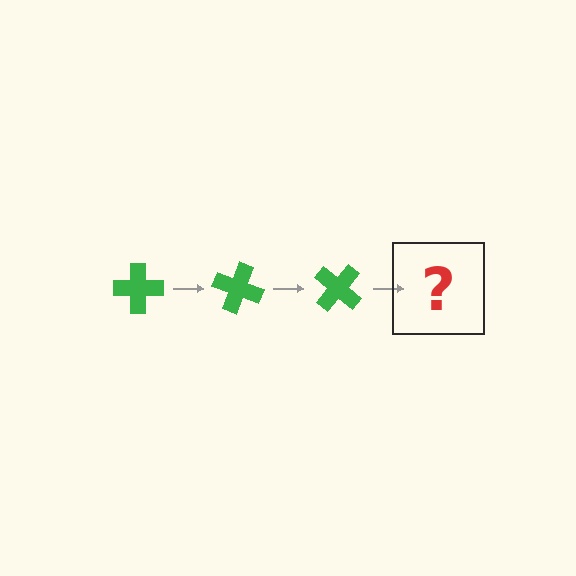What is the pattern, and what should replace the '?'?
The pattern is that the cross rotates 20 degrees each step. The '?' should be a green cross rotated 60 degrees.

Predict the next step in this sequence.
The next step is a green cross rotated 60 degrees.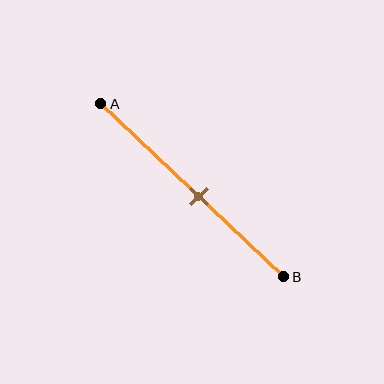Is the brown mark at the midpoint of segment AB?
No, the mark is at about 55% from A, not at the 50% midpoint.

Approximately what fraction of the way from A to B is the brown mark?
The brown mark is approximately 55% of the way from A to B.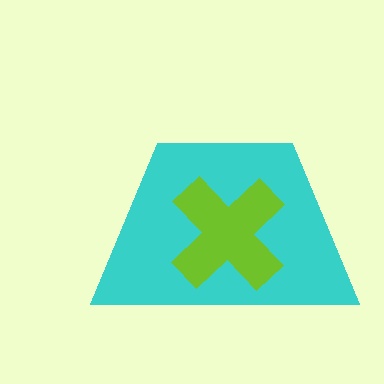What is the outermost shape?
The cyan trapezoid.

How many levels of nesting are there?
2.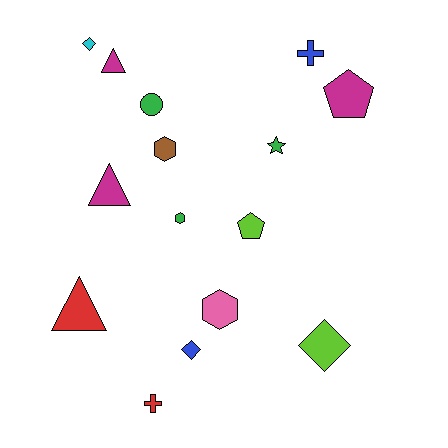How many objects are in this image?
There are 15 objects.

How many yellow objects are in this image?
There are no yellow objects.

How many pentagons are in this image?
There are 2 pentagons.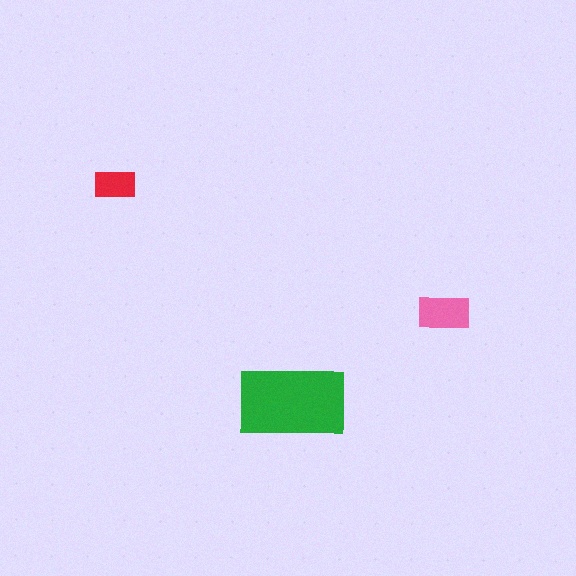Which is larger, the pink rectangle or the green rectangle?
The green one.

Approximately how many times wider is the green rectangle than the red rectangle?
About 2.5 times wider.